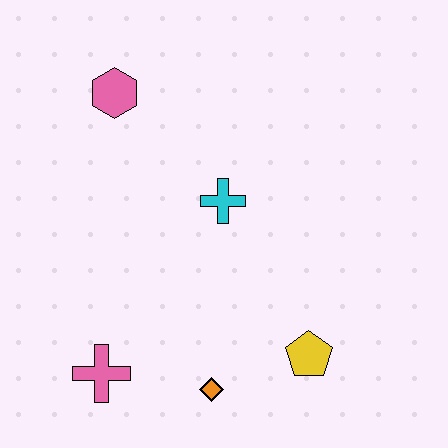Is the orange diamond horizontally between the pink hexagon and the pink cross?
No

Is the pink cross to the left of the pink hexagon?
Yes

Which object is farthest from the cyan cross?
The pink cross is farthest from the cyan cross.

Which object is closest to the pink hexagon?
The cyan cross is closest to the pink hexagon.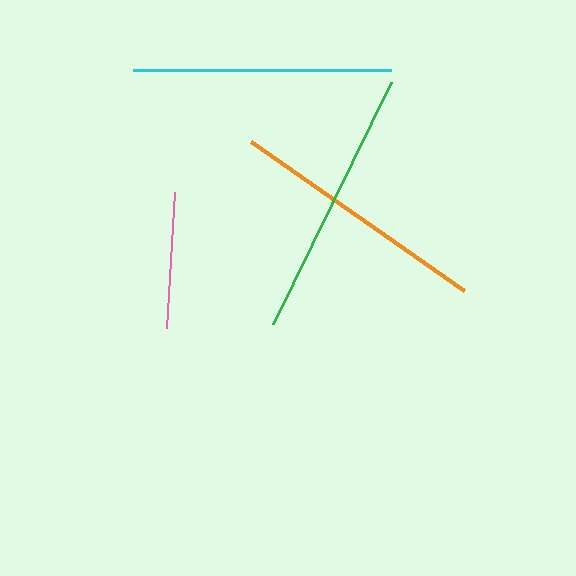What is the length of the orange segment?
The orange segment is approximately 260 pixels long.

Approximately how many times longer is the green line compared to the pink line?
The green line is approximately 2.0 times the length of the pink line.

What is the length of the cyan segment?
The cyan segment is approximately 259 pixels long.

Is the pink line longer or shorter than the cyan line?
The cyan line is longer than the pink line.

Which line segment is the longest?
The green line is the longest at approximately 269 pixels.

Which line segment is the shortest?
The pink line is the shortest at approximately 136 pixels.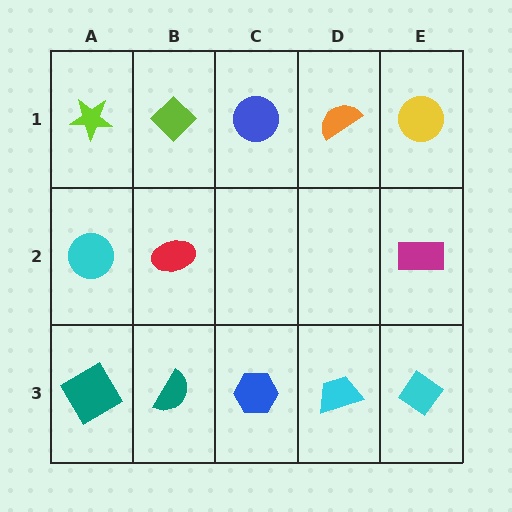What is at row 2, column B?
A red ellipse.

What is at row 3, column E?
A cyan diamond.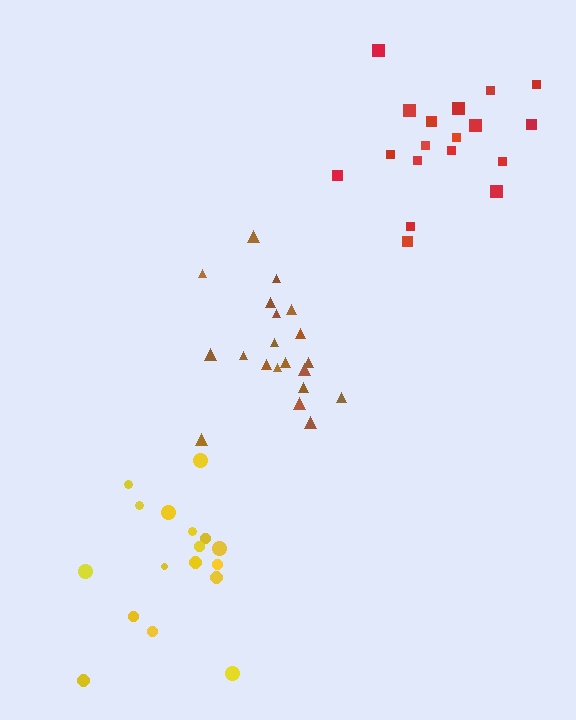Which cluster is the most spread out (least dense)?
Yellow.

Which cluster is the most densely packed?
Brown.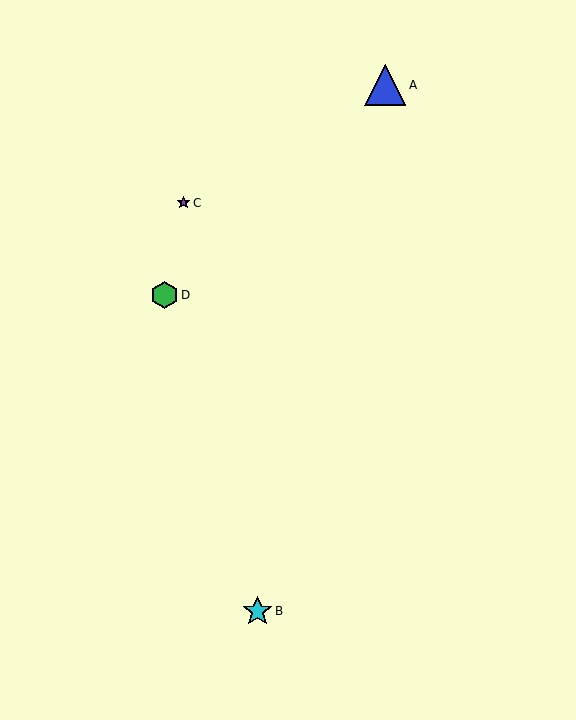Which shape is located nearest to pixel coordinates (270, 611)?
The cyan star (labeled B) at (257, 611) is nearest to that location.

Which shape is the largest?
The blue triangle (labeled A) is the largest.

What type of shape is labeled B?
Shape B is a cyan star.